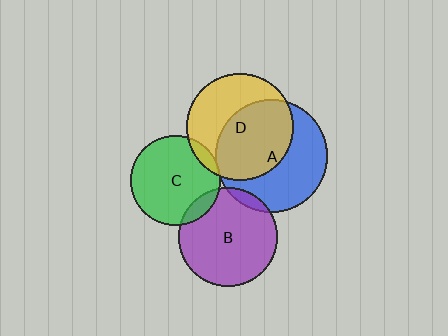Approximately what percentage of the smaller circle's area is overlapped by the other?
Approximately 10%.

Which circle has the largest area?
Circle A (blue).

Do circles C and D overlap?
Yes.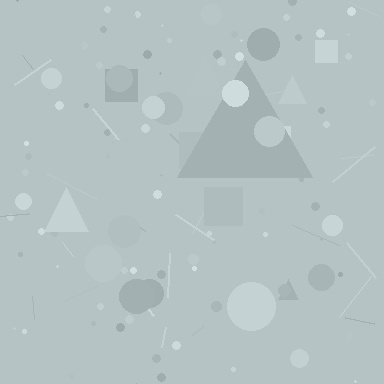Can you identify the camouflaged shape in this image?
The camouflaged shape is a triangle.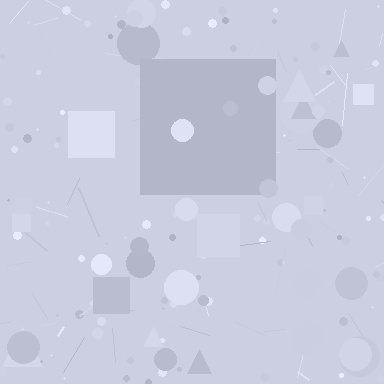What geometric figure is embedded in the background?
A square is embedded in the background.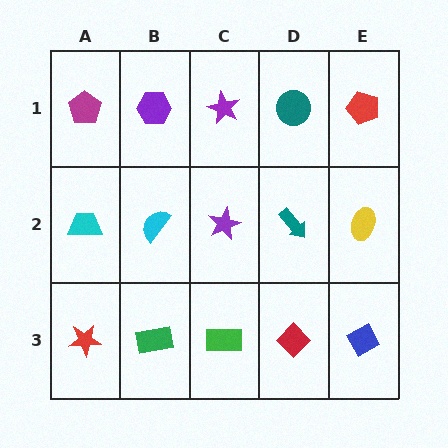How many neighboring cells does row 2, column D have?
4.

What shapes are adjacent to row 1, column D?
A teal arrow (row 2, column D), a purple star (row 1, column C), a red pentagon (row 1, column E).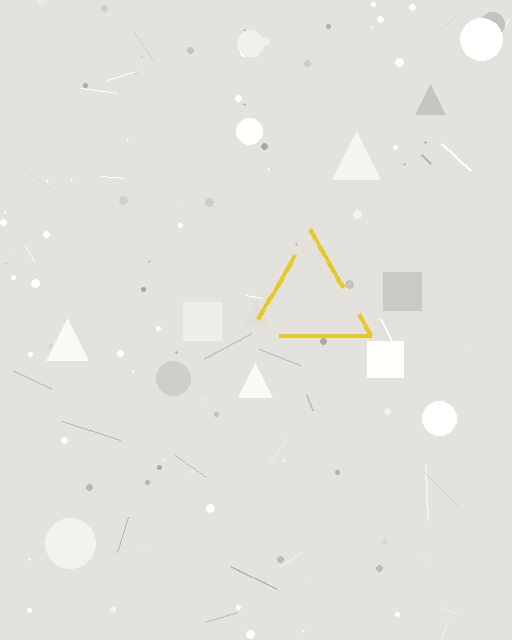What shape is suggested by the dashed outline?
The dashed outline suggests a triangle.